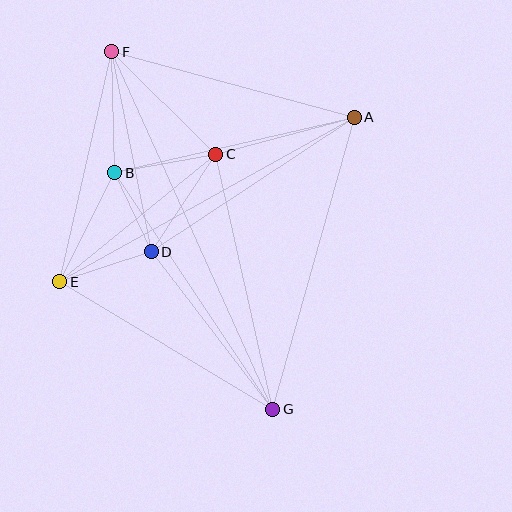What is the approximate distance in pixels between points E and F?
The distance between E and F is approximately 236 pixels.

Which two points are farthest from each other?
Points F and G are farthest from each other.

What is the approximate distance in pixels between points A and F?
The distance between A and F is approximately 251 pixels.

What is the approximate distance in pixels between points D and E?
The distance between D and E is approximately 96 pixels.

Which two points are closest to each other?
Points B and D are closest to each other.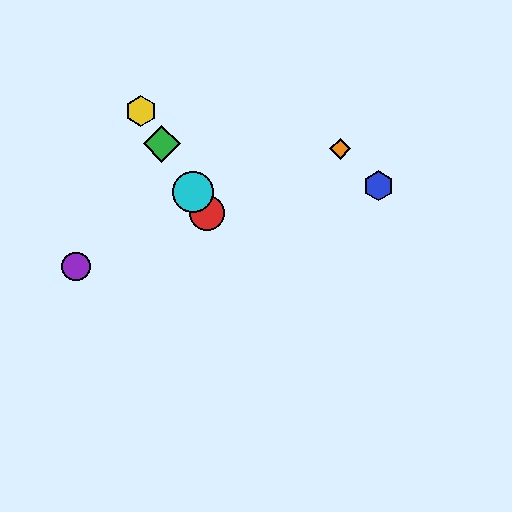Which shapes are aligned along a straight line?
The red circle, the green diamond, the yellow hexagon, the cyan circle are aligned along a straight line.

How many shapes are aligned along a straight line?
4 shapes (the red circle, the green diamond, the yellow hexagon, the cyan circle) are aligned along a straight line.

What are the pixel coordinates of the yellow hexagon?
The yellow hexagon is at (141, 111).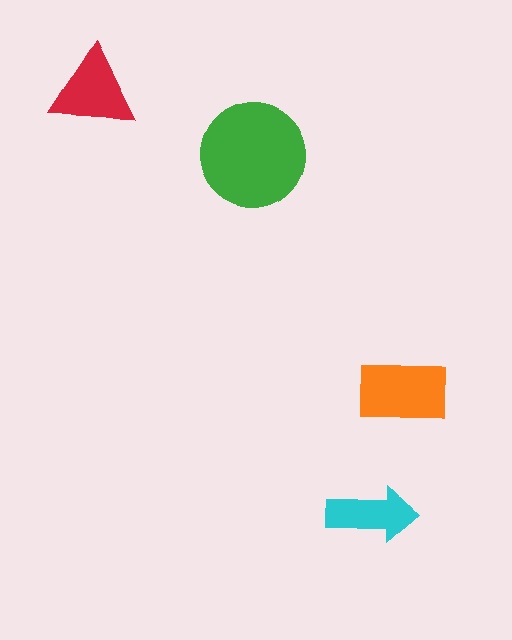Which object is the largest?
The green circle.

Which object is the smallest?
The cyan arrow.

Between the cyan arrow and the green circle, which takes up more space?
The green circle.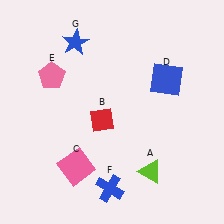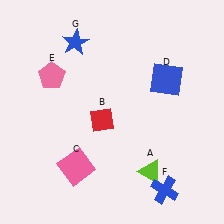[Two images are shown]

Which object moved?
The blue cross (F) moved right.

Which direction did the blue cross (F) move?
The blue cross (F) moved right.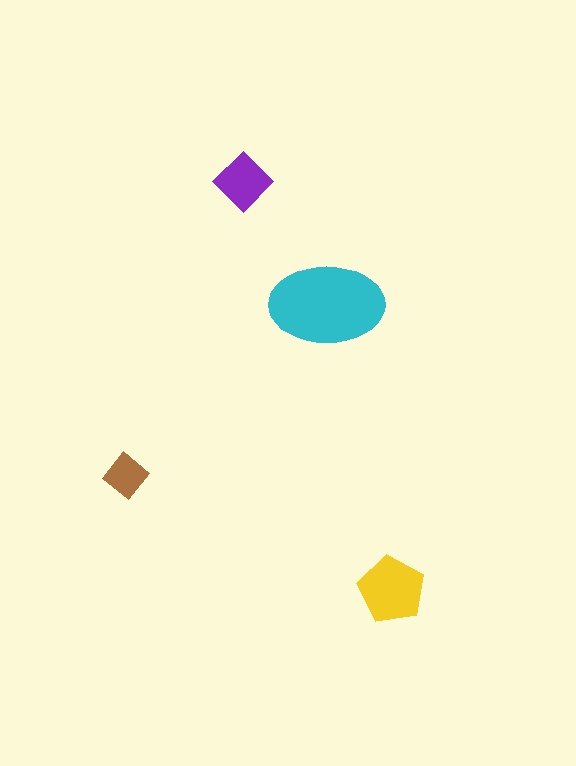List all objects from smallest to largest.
The brown diamond, the purple diamond, the yellow pentagon, the cyan ellipse.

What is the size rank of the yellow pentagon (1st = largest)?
2nd.